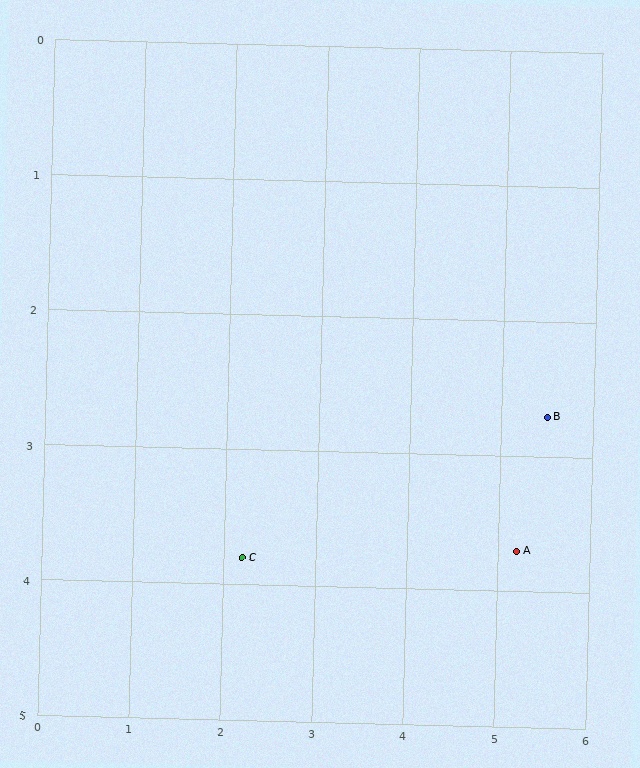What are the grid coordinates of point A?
Point A is at approximately (5.2, 3.7).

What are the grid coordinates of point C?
Point C is at approximately (2.2, 3.8).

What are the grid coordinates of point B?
Point B is at approximately (5.5, 2.7).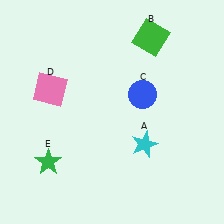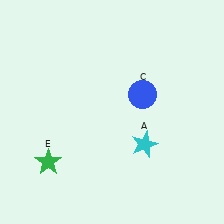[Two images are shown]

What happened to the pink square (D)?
The pink square (D) was removed in Image 2. It was in the top-left area of Image 1.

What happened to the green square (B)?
The green square (B) was removed in Image 2. It was in the top-right area of Image 1.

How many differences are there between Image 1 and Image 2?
There are 2 differences between the two images.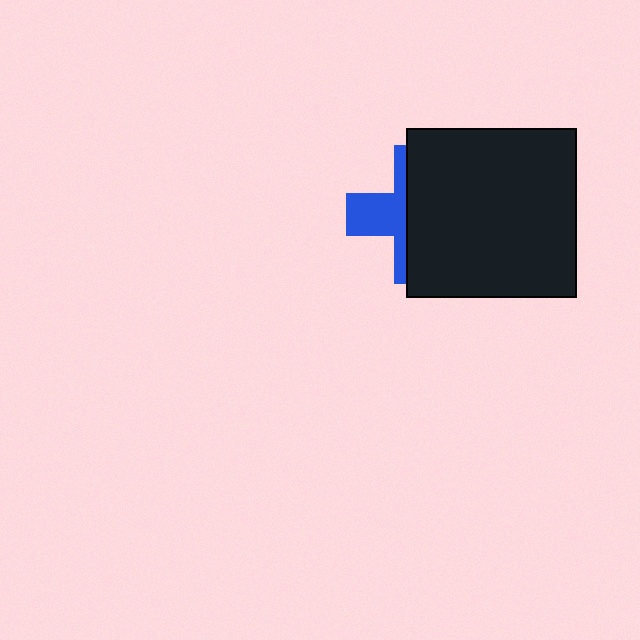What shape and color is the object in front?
The object in front is a black square.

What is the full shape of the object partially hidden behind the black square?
The partially hidden object is a blue cross.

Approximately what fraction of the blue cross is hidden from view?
Roughly 64% of the blue cross is hidden behind the black square.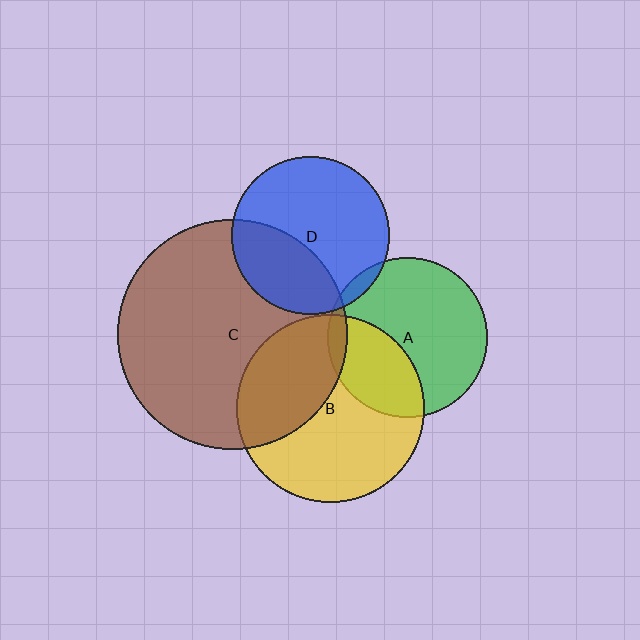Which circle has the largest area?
Circle C (brown).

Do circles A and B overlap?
Yes.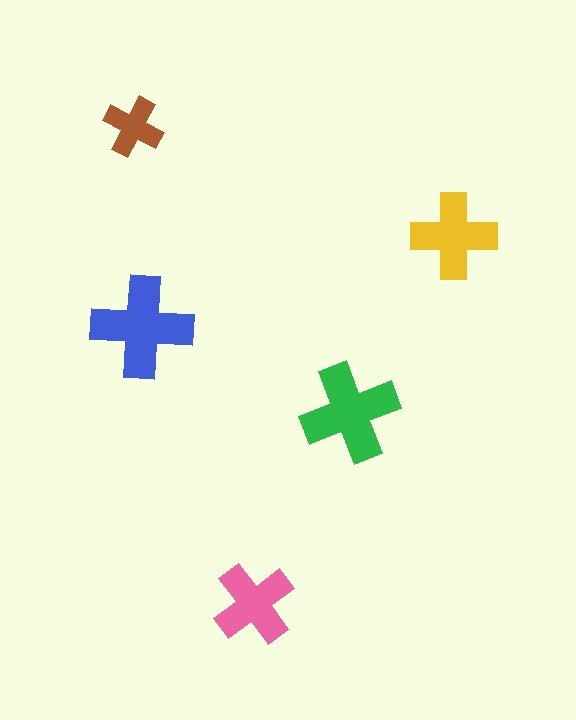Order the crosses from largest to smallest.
the blue one, the green one, the yellow one, the pink one, the brown one.